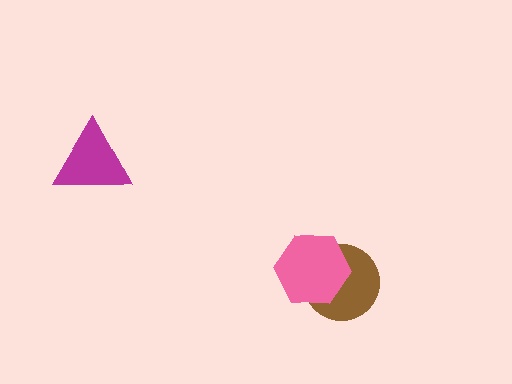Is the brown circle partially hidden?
Yes, it is partially covered by another shape.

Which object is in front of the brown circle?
The pink hexagon is in front of the brown circle.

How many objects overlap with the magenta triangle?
0 objects overlap with the magenta triangle.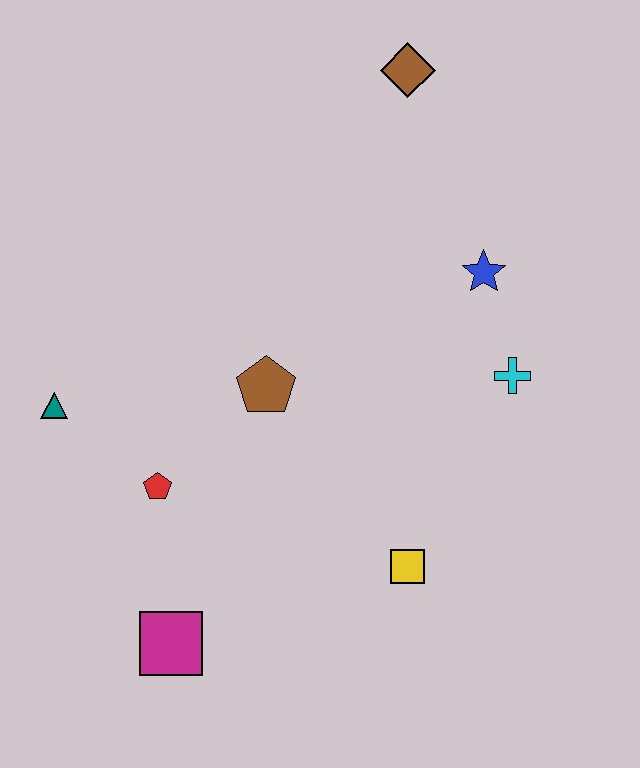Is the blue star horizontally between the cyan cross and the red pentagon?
Yes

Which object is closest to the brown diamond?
The blue star is closest to the brown diamond.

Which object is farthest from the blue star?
The magenta square is farthest from the blue star.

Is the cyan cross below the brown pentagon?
No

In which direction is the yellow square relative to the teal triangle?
The yellow square is to the right of the teal triangle.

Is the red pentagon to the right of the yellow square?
No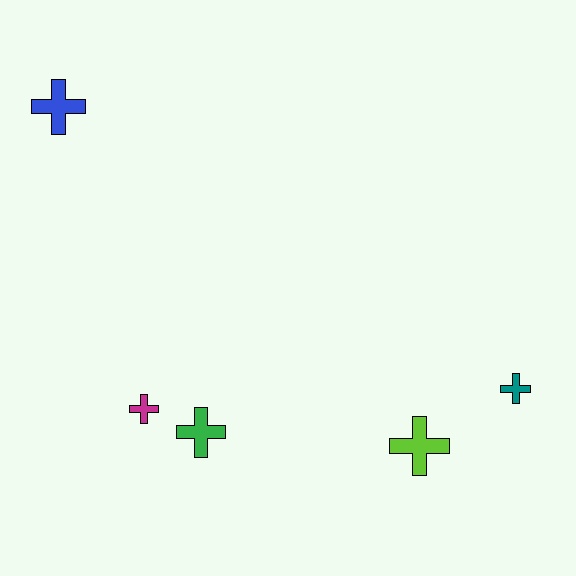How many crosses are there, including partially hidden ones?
There are 5 crosses.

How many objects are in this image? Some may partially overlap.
There are 5 objects.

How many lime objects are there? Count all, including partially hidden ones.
There is 1 lime object.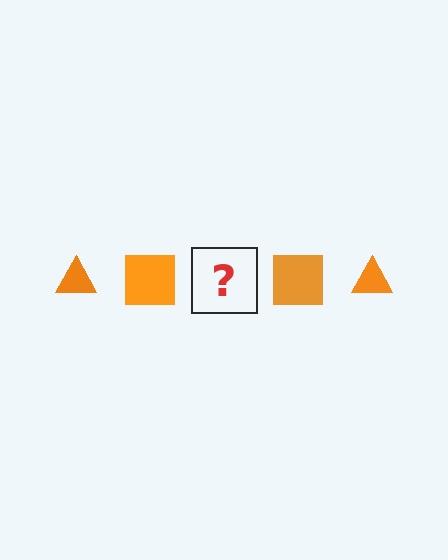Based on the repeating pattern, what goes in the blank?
The blank should be an orange triangle.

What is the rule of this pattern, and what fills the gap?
The rule is that the pattern cycles through triangle, square shapes in orange. The gap should be filled with an orange triangle.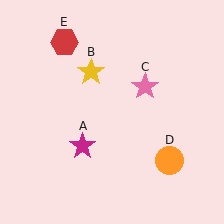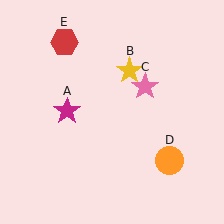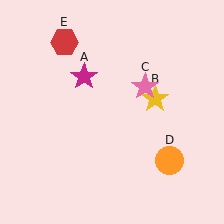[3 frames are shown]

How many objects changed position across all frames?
2 objects changed position: magenta star (object A), yellow star (object B).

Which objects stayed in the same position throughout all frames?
Pink star (object C) and orange circle (object D) and red hexagon (object E) remained stationary.